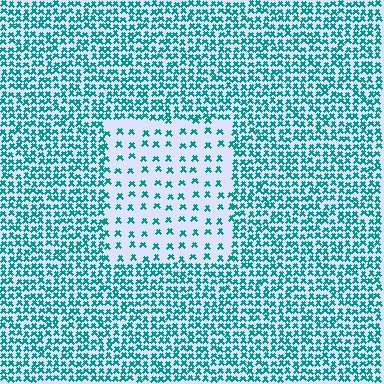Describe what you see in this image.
The image contains small teal elements arranged at two different densities. A rectangle-shaped region is visible where the elements are less densely packed than the surrounding area.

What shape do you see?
I see a rectangle.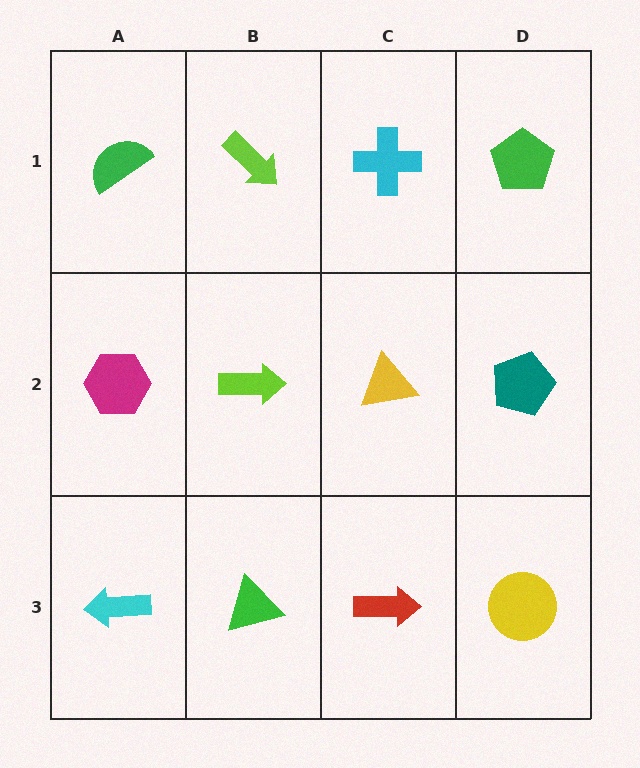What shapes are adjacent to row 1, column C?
A yellow triangle (row 2, column C), a lime arrow (row 1, column B), a green pentagon (row 1, column D).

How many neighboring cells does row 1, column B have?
3.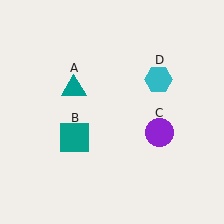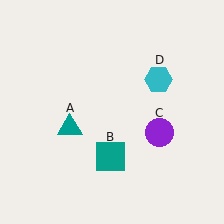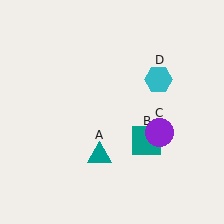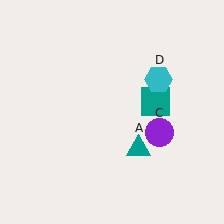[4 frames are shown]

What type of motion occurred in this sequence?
The teal triangle (object A), teal square (object B) rotated counterclockwise around the center of the scene.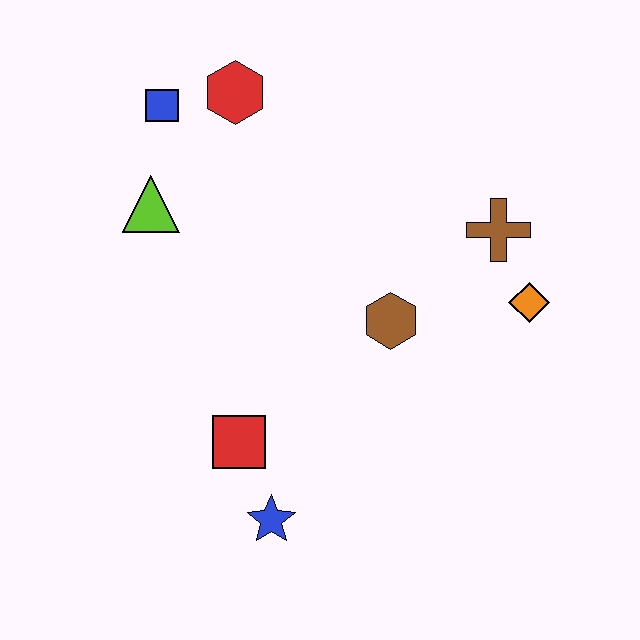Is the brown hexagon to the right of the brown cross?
No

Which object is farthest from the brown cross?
The blue star is farthest from the brown cross.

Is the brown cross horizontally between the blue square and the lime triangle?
No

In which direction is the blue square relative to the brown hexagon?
The blue square is to the left of the brown hexagon.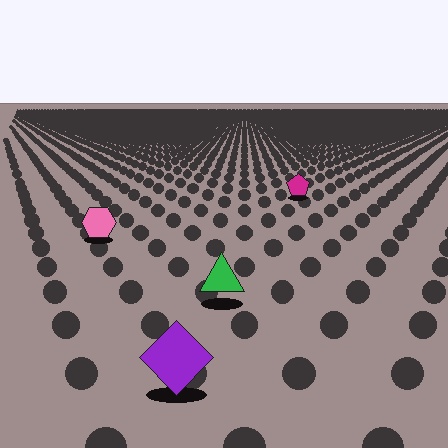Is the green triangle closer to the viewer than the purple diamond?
No. The purple diamond is closer — you can tell from the texture gradient: the ground texture is coarser near it.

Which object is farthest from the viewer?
The magenta pentagon is farthest from the viewer. It appears smaller and the ground texture around it is denser.